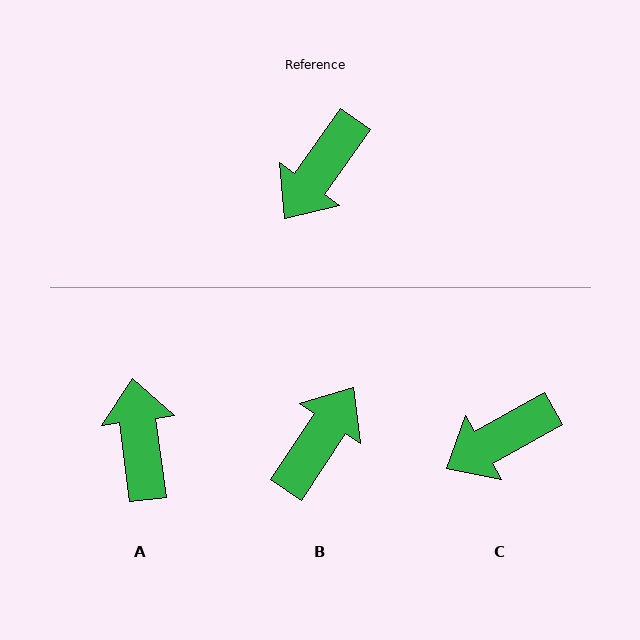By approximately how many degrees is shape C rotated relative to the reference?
Approximately 25 degrees clockwise.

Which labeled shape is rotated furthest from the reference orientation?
B, about 178 degrees away.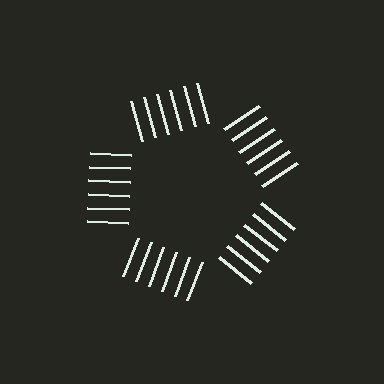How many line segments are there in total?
30 — 6 along each of the 5 edges.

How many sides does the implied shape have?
5 sides — the line-ends trace a pentagon.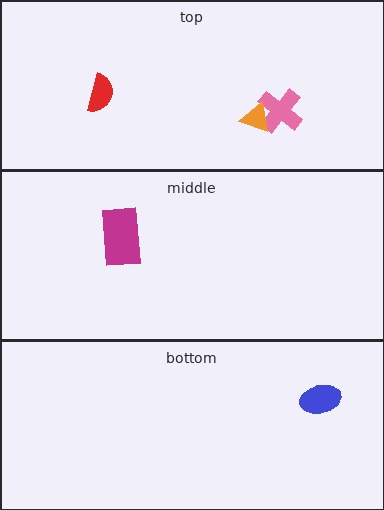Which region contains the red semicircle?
The top region.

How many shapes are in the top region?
3.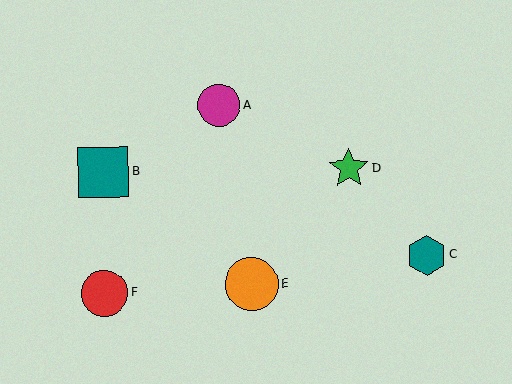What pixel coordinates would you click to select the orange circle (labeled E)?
Click at (252, 284) to select the orange circle E.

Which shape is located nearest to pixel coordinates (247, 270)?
The orange circle (labeled E) at (252, 284) is nearest to that location.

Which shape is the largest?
The orange circle (labeled E) is the largest.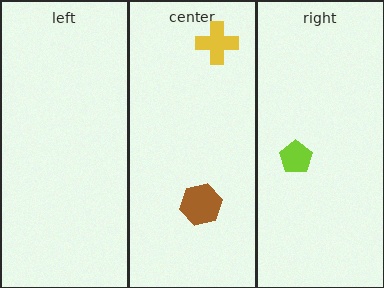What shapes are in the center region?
The brown hexagon, the yellow cross.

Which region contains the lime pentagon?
The right region.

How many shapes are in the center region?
2.